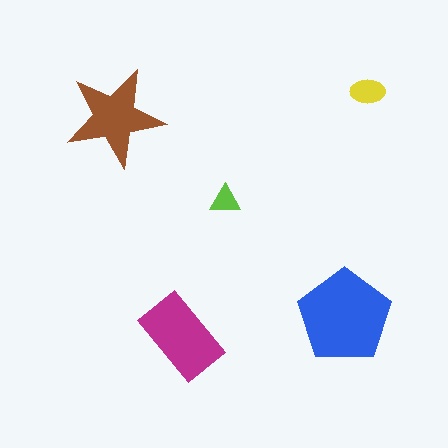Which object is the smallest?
The lime triangle.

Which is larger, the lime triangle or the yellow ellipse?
The yellow ellipse.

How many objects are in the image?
There are 5 objects in the image.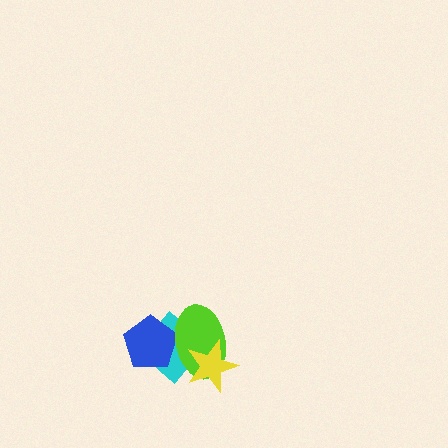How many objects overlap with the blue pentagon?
2 objects overlap with the blue pentagon.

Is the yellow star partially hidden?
No, no other shape covers it.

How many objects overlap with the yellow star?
2 objects overlap with the yellow star.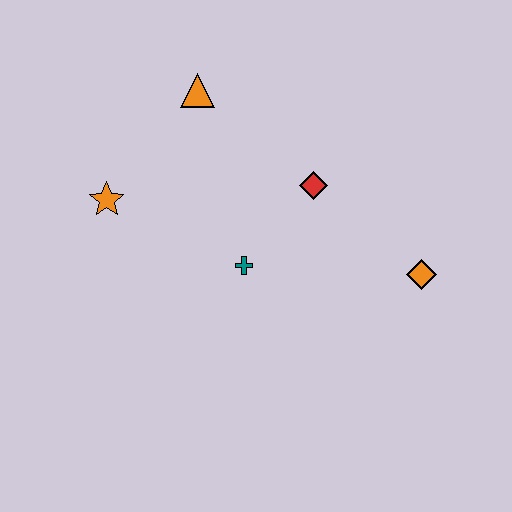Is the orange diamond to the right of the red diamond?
Yes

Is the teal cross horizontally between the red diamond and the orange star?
Yes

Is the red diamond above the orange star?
Yes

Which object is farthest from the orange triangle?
The orange diamond is farthest from the orange triangle.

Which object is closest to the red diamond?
The teal cross is closest to the red diamond.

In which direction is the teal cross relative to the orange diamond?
The teal cross is to the left of the orange diamond.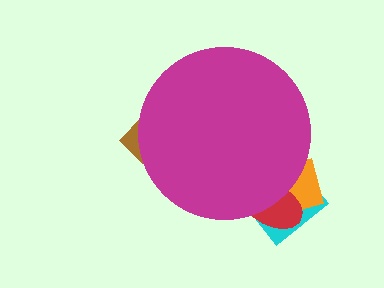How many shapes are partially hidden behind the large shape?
4 shapes are partially hidden.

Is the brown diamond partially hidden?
Yes, the brown diamond is partially hidden behind the magenta circle.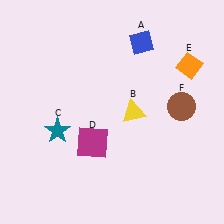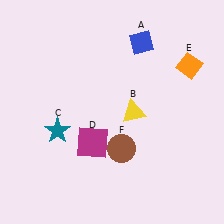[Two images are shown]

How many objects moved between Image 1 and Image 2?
1 object moved between the two images.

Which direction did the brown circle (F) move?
The brown circle (F) moved left.